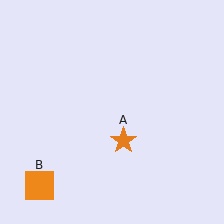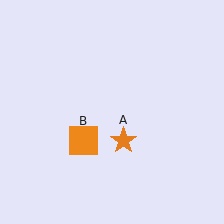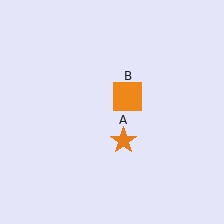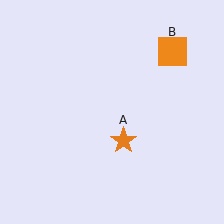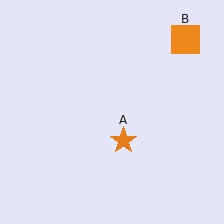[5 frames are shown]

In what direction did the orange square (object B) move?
The orange square (object B) moved up and to the right.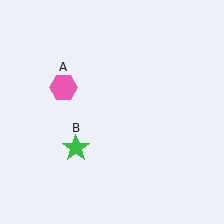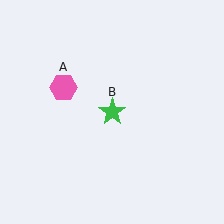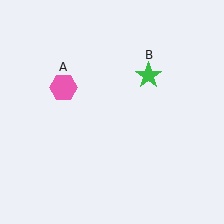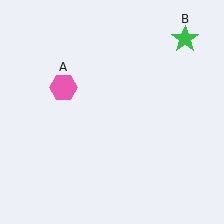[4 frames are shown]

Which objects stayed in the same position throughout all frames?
Pink hexagon (object A) remained stationary.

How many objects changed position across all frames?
1 object changed position: green star (object B).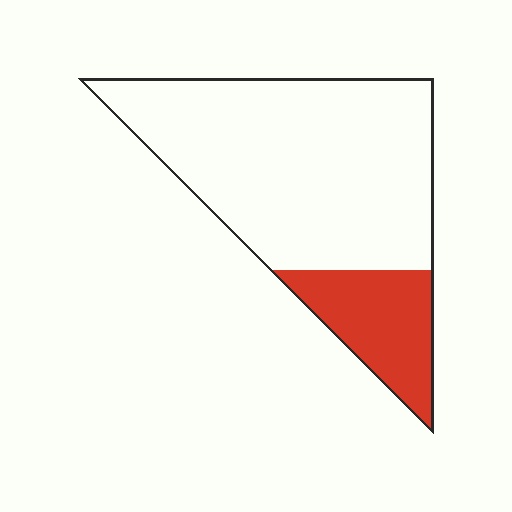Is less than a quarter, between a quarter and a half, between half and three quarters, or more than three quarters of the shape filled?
Less than a quarter.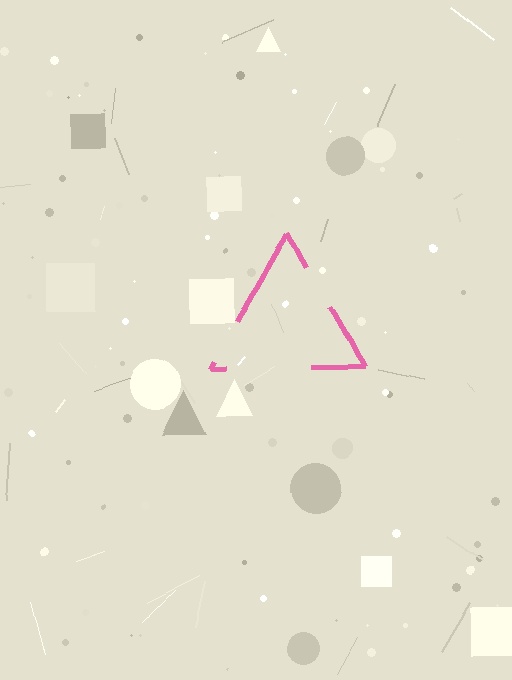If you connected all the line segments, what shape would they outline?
They would outline a triangle.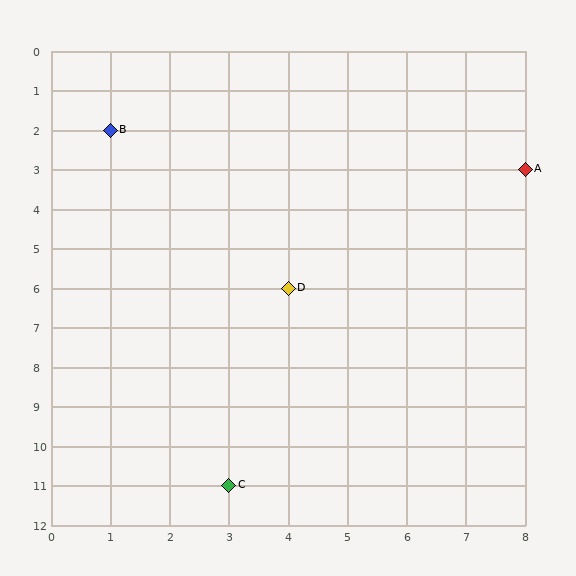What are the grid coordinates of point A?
Point A is at grid coordinates (8, 3).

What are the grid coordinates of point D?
Point D is at grid coordinates (4, 6).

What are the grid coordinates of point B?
Point B is at grid coordinates (1, 2).